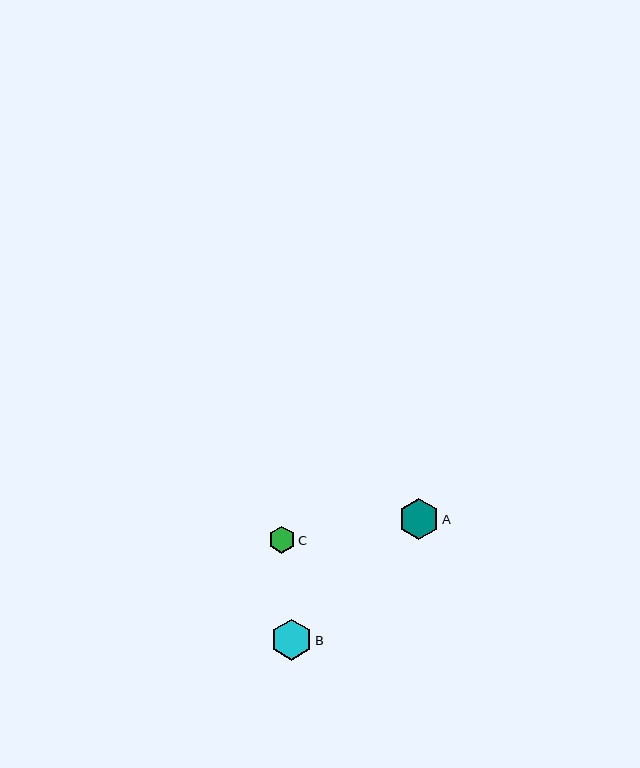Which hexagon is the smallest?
Hexagon C is the smallest with a size of approximately 27 pixels.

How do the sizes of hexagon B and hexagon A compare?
Hexagon B and hexagon A are approximately the same size.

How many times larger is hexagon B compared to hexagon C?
Hexagon B is approximately 1.5 times the size of hexagon C.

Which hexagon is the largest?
Hexagon B is the largest with a size of approximately 41 pixels.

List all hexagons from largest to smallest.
From largest to smallest: B, A, C.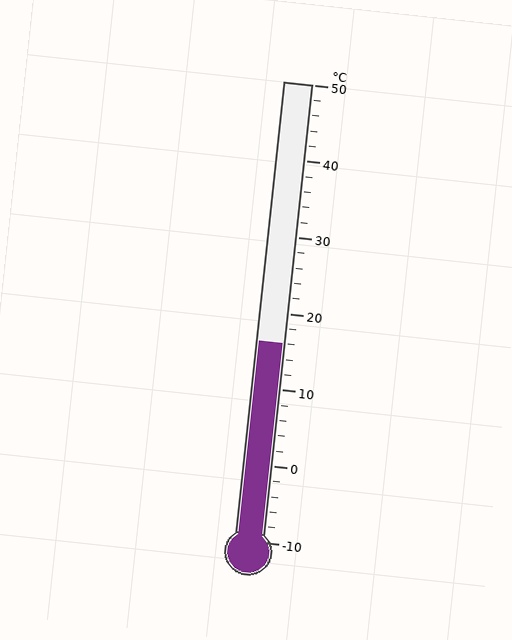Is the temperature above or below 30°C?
The temperature is below 30°C.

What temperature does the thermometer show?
The thermometer shows approximately 16°C.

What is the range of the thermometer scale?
The thermometer scale ranges from -10°C to 50°C.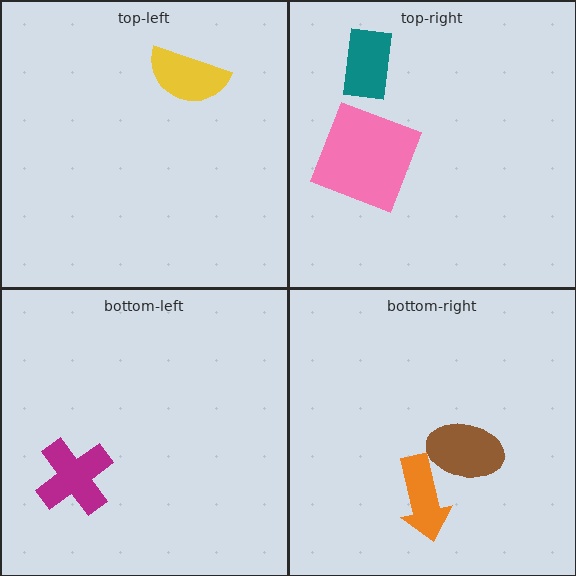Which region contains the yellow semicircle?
The top-left region.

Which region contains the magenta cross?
The bottom-left region.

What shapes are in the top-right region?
The teal rectangle, the pink square.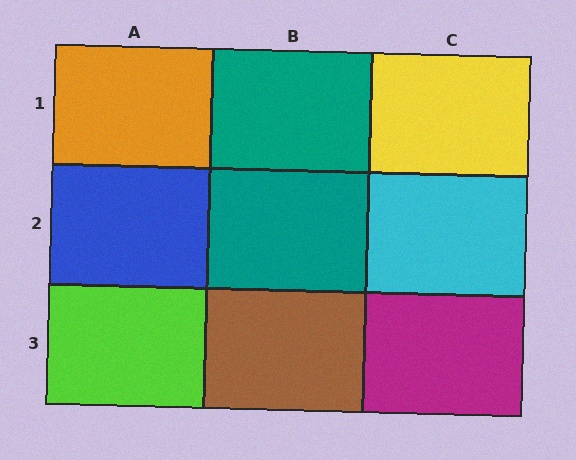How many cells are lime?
1 cell is lime.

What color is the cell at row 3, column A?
Lime.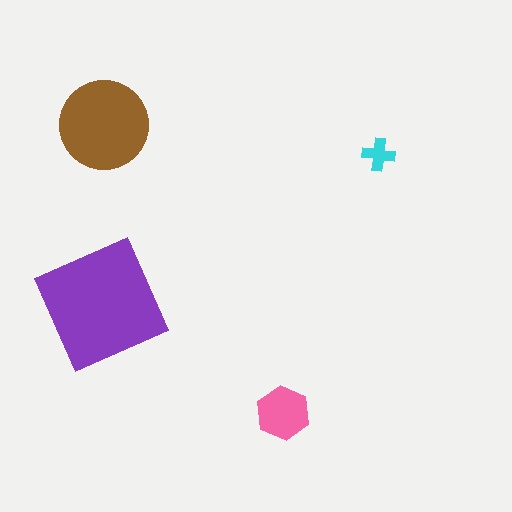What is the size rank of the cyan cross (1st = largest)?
4th.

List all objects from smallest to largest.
The cyan cross, the pink hexagon, the brown circle, the purple square.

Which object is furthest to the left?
The purple square is leftmost.